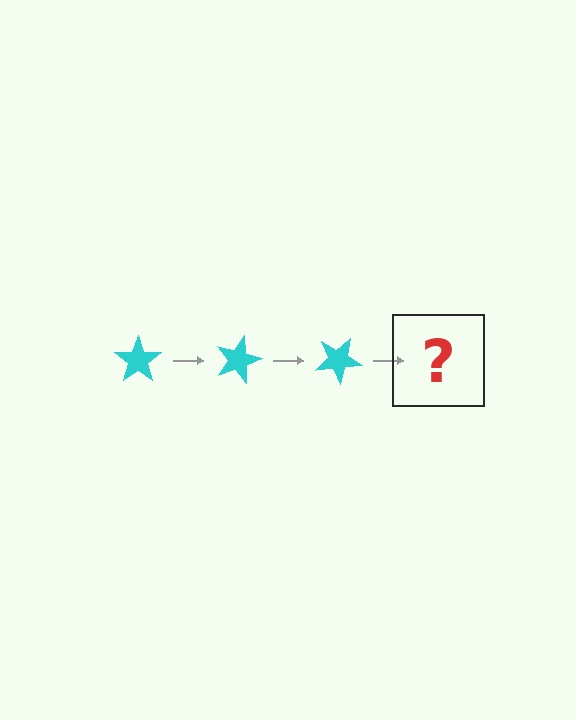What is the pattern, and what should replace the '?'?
The pattern is that the star rotates 15 degrees each step. The '?' should be a cyan star rotated 45 degrees.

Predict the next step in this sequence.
The next step is a cyan star rotated 45 degrees.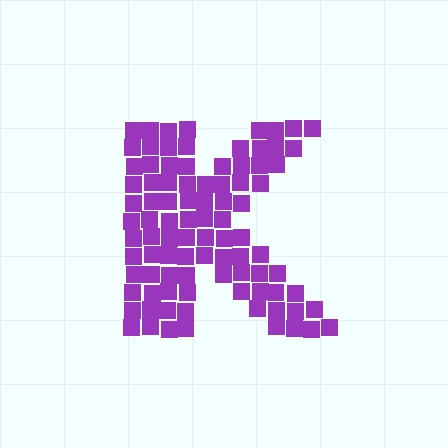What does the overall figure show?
The overall figure shows the letter K.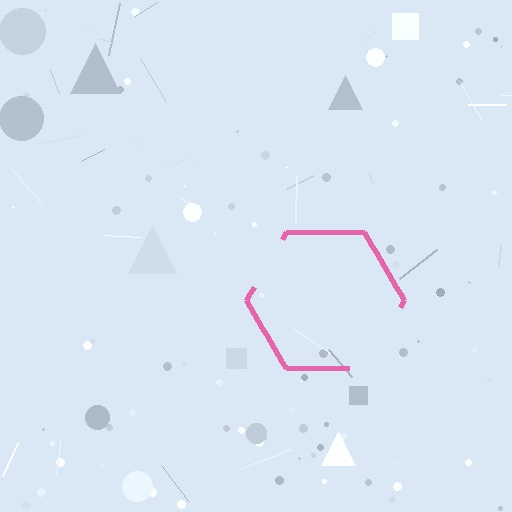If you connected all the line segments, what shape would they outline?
They would outline a hexagon.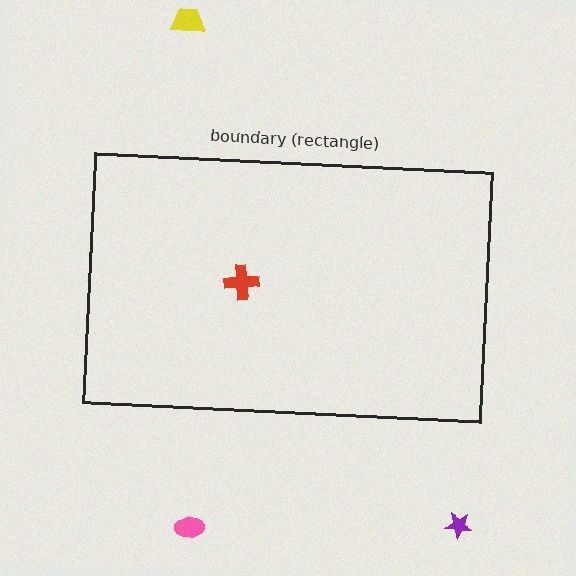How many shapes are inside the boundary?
1 inside, 3 outside.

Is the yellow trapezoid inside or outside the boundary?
Outside.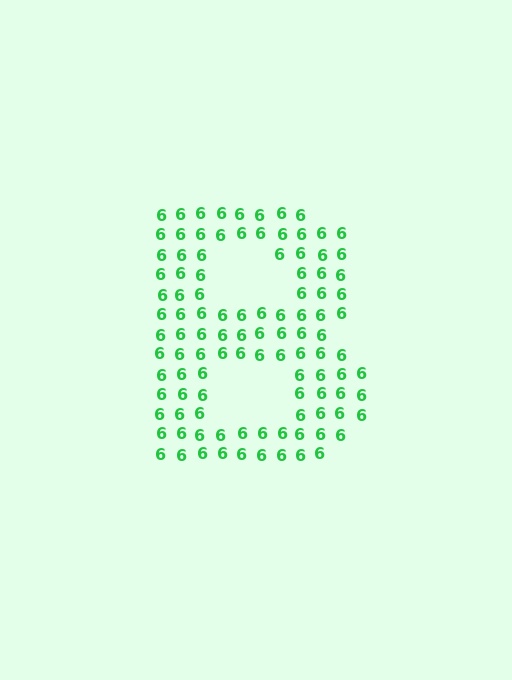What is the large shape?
The large shape is the letter B.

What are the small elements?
The small elements are digit 6's.